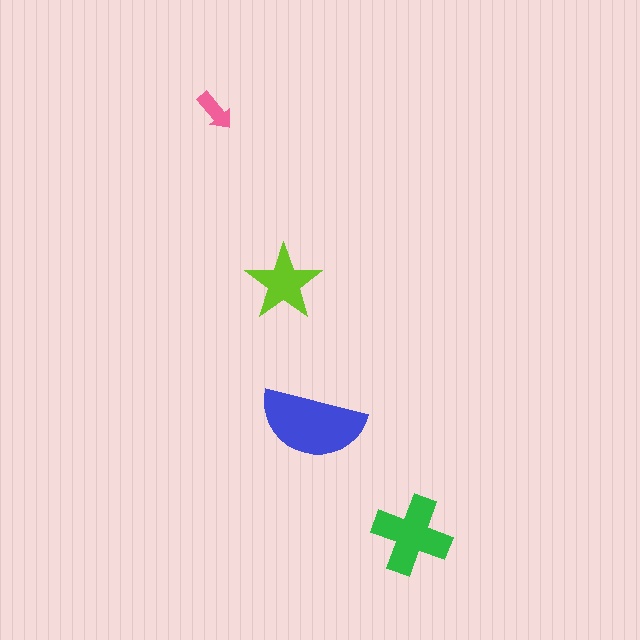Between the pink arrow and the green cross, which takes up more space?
The green cross.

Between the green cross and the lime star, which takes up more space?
The green cross.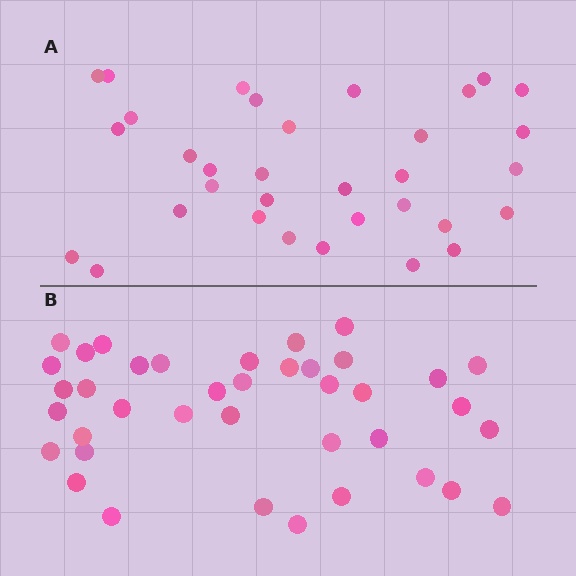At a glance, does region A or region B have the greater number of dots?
Region B (the bottom region) has more dots.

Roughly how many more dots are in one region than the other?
Region B has about 6 more dots than region A.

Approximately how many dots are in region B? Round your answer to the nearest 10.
About 40 dots. (The exact count is 39, which rounds to 40.)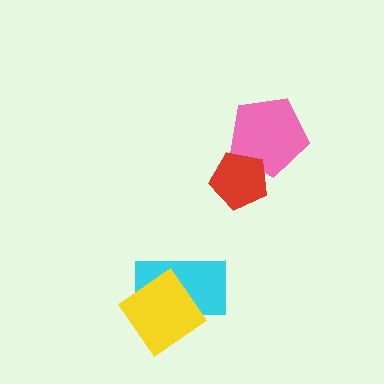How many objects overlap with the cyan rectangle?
1 object overlaps with the cyan rectangle.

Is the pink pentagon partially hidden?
Yes, it is partially covered by another shape.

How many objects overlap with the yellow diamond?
1 object overlaps with the yellow diamond.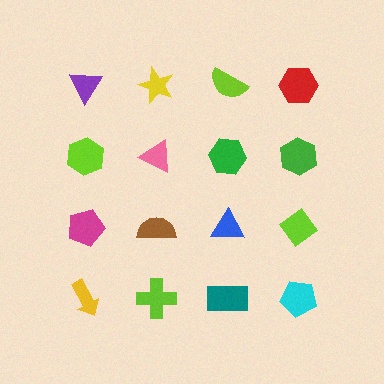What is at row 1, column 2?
A yellow star.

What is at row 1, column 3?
A lime semicircle.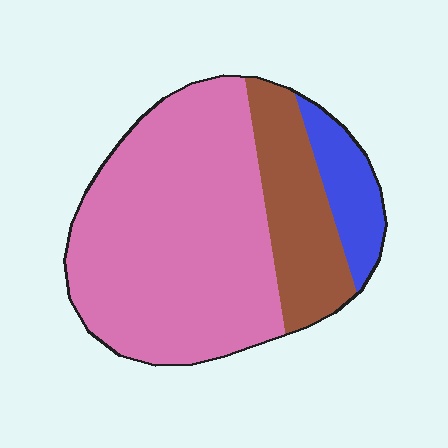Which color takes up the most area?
Pink, at roughly 65%.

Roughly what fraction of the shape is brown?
Brown takes up about one fifth (1/5) of the shape.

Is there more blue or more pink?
Pink.